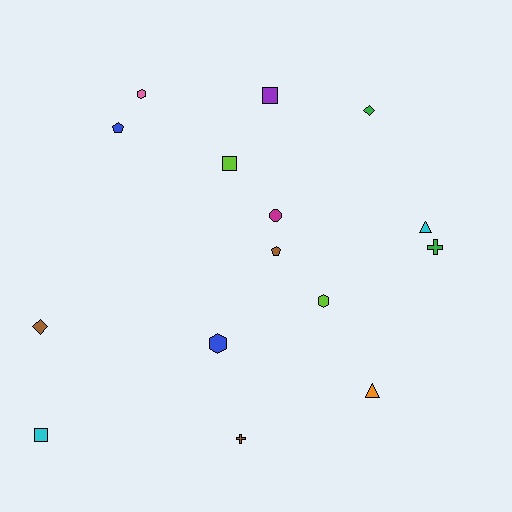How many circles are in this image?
There is 1 circle.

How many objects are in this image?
There are 15 objects.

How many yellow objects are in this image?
There are no yellow objects.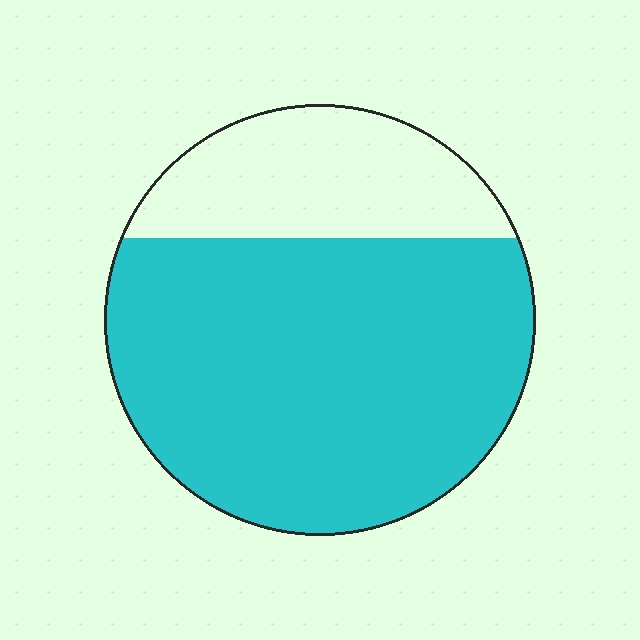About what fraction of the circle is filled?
About three quarters (3/4).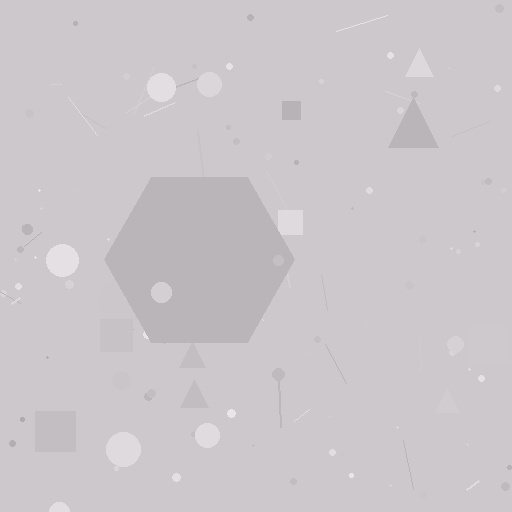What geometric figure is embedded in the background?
A hexagon is embedded in the background.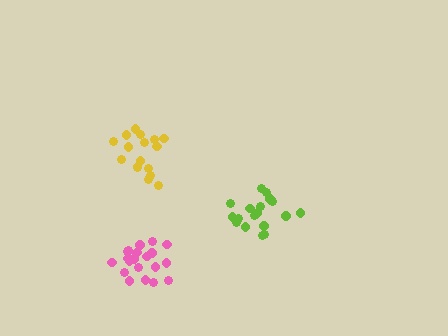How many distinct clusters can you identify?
There are 3 distinct clusters.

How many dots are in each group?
Group 1: 18 dots, Group 2: 20 dots, Group 3: 17 dots (55 total).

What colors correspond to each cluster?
The clusters are colored: lime, pink, yellow.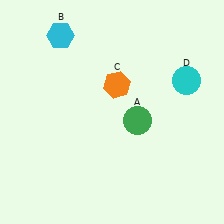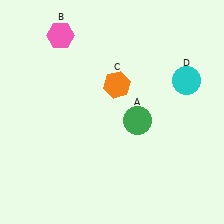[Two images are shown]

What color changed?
The hexagon (B) changed from cyan in Image 1 to pink in Image 2.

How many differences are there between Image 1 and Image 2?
There is 1 difference between the two images.